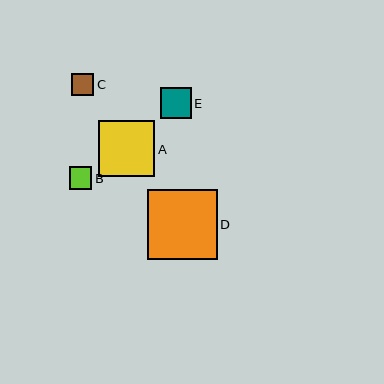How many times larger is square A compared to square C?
Square A is approximately 2.5 times the size of square C.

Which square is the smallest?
Square C is the smallest with a size of approximately 22 pixels.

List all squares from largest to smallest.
From largest to smallest: D, A, E, B, C.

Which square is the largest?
Square D is the largest with a size of approximately 70 pixels.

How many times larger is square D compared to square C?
Square D is approximately 3.1 times the size of square C.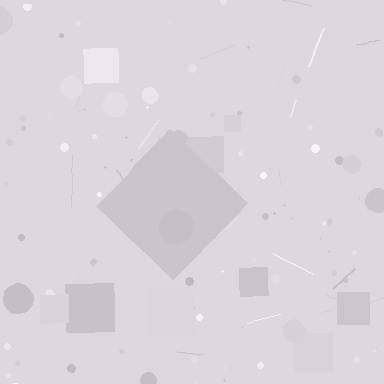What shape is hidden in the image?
A diamond is hidden in the image.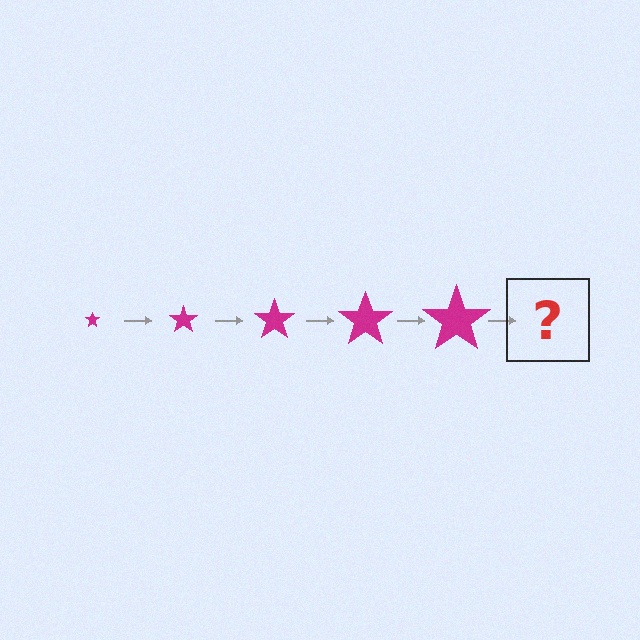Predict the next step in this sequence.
The next step is a magenta star, larger than the previous one.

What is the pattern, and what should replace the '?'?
The pattern is that the star gets progressively larger each step. The '?' should be a magenta star, larger than the previous one.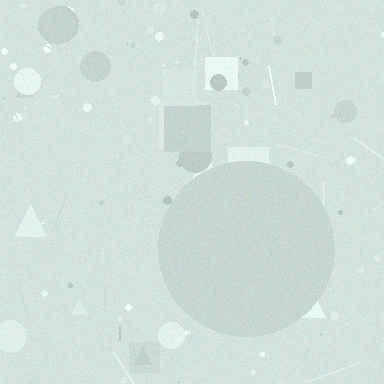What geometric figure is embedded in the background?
A circle is embedded in the background.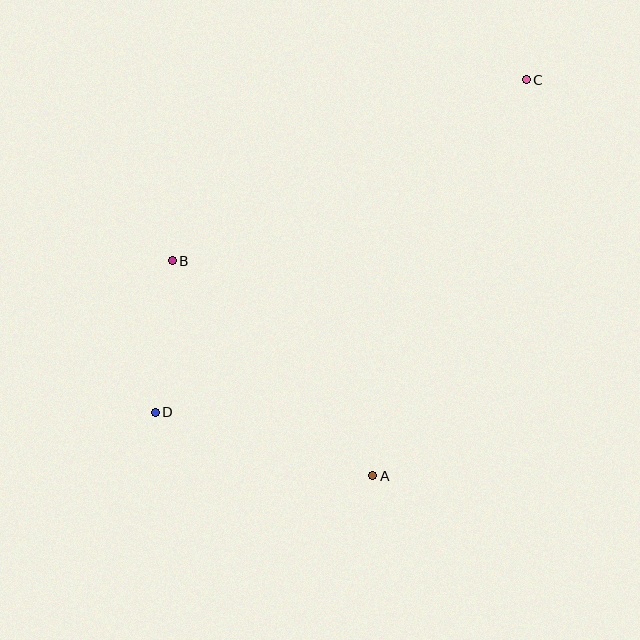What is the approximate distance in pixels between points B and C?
The distance between B and C is approximately 398 pixels.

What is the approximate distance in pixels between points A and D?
The distance between A and D is approximately 227 pixels.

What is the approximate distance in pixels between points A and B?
The distance between A and B is approximately 294 pixels.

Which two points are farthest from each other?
Points C and D are farthest from each other.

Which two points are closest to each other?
Points B and D are closest to each other.